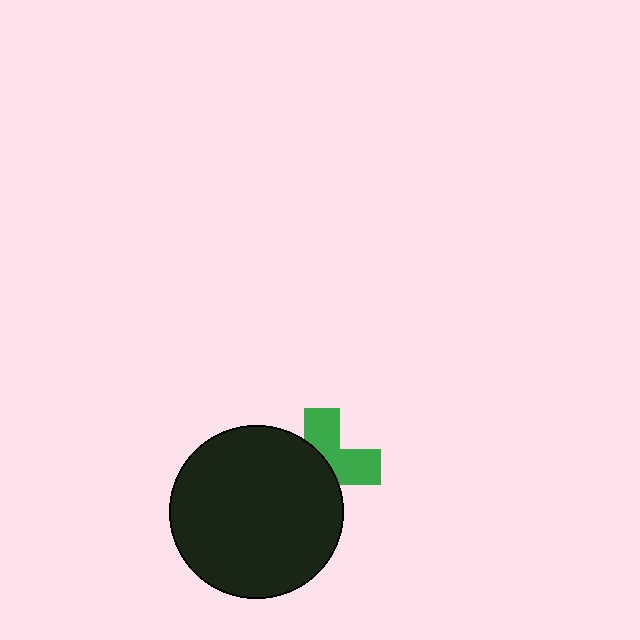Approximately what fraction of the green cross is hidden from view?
Roughly 55% of the green cross is hidden behind the black circle.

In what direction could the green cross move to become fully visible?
The green cross could move right. That would shift it out from behind the black circle entirely.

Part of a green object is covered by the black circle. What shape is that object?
It is a cross.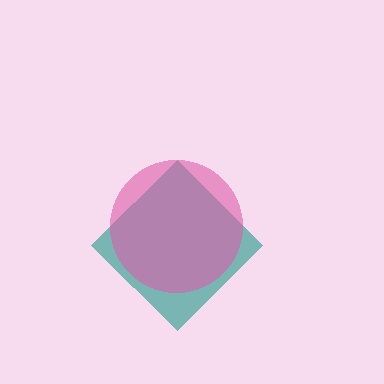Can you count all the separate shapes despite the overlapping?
Yes, there are 2 separate shapes.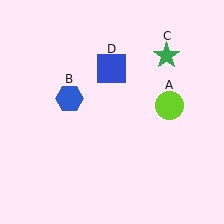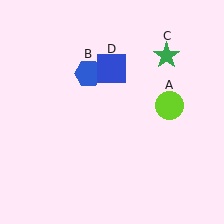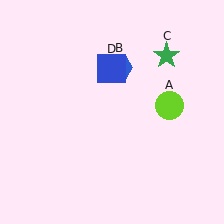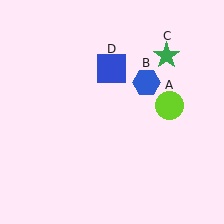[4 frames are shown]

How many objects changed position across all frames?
1 object changed position: blue hexagon (object B).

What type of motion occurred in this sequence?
The blue hexagon (object B) rotated clockwise around the center of the scene.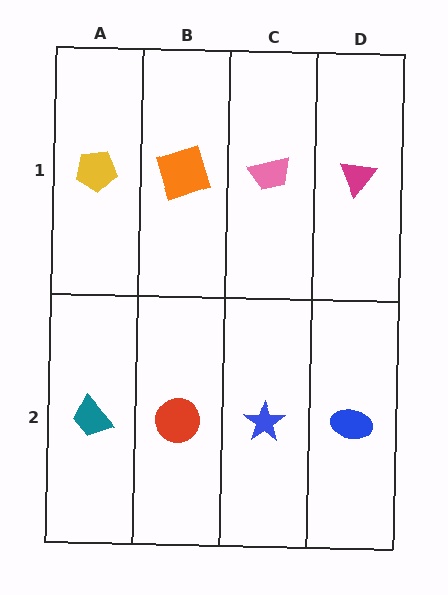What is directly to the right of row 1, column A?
An orange square.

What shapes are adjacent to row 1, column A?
A teal trapezoid (row 2, column A), an orange square (row 1, column B).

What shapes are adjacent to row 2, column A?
A yellow pentagon (row 1, column A), a red circle (row 2, column B).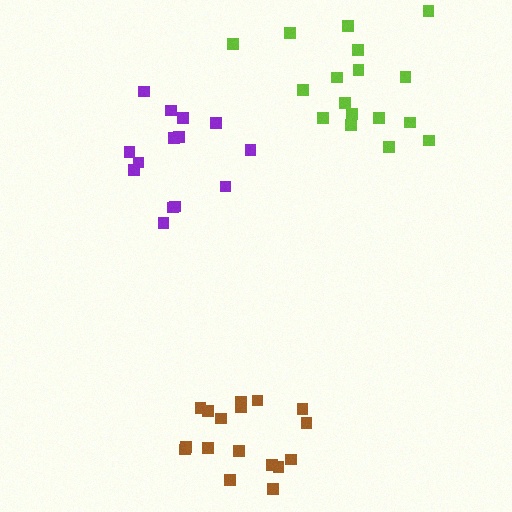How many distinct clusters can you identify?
There are 3 distinct clusters.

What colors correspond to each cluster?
The clusters are colored: brown, lime, purple.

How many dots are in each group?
Group 1: 17 dots, Group 2: 17 dots, Group 3: 14 dots (48 total).